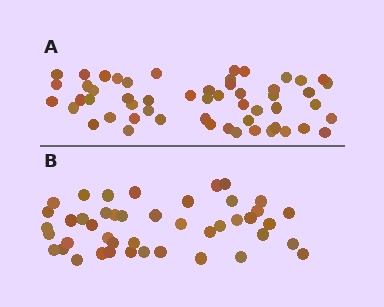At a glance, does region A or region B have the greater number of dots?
Region A (the top region) has more dots.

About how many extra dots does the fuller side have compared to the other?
Region A has roughly 10 or so more dots than region B.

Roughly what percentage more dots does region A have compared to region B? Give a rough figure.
About 25% more.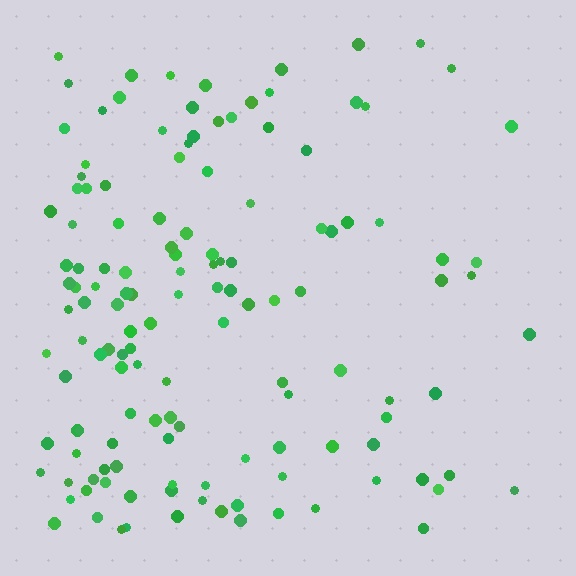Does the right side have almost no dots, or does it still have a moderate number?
Still a moderate number, just noticeably fewer than the left.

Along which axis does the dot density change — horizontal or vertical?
Horizontal.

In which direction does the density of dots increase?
From right to left, with the left side densest.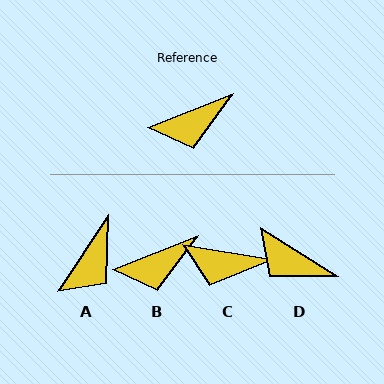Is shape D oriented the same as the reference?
No, it is off by about 54 degrees.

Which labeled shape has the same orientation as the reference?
B.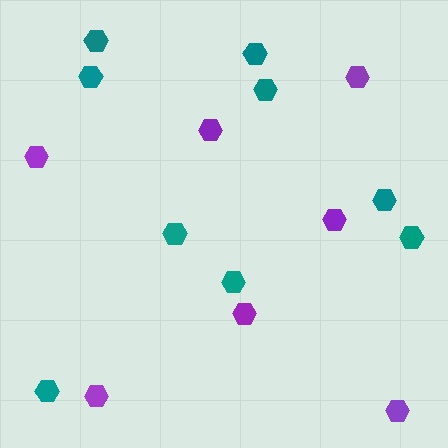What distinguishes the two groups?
There are 2 groups: one group of purple hexagons (7) and one group of teal hexagons (9).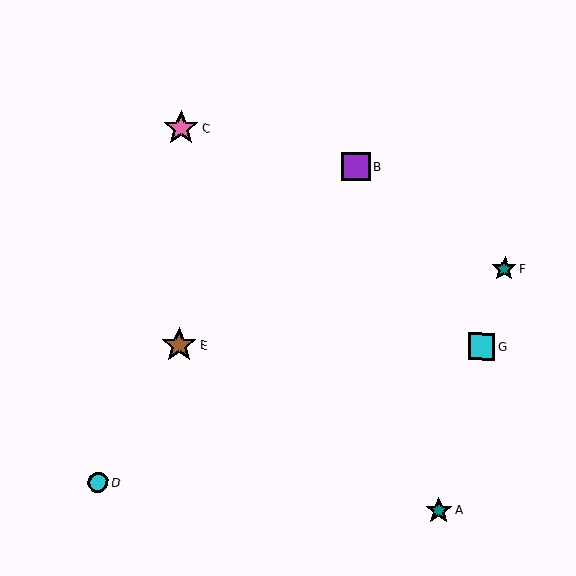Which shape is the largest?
The pink star (labeled C) is the largest.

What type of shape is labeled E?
Shape E is a brown star.